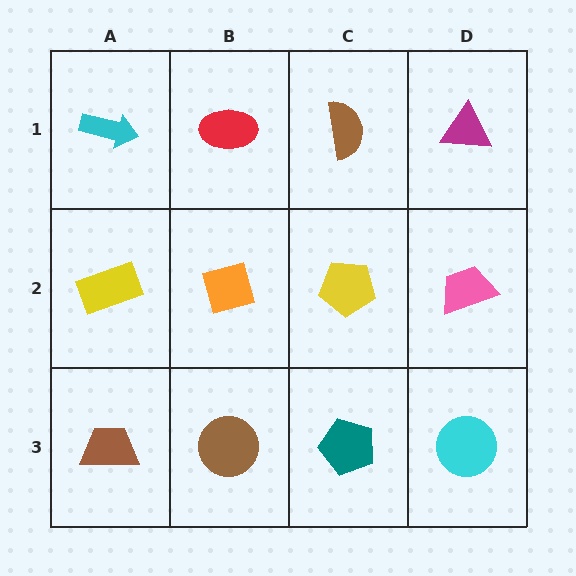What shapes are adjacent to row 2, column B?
A red ellipse (row 1, column B), a brown circle (row 3, column B), a yellow rectangle (row 2, column A), a yellow pentagon (row 2, column C).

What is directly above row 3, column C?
A yellow pentagon.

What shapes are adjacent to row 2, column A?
A cyan arrow (row 1, column A), a brown trapezoid (row 3, column A), an orange diamond (row 2, column B).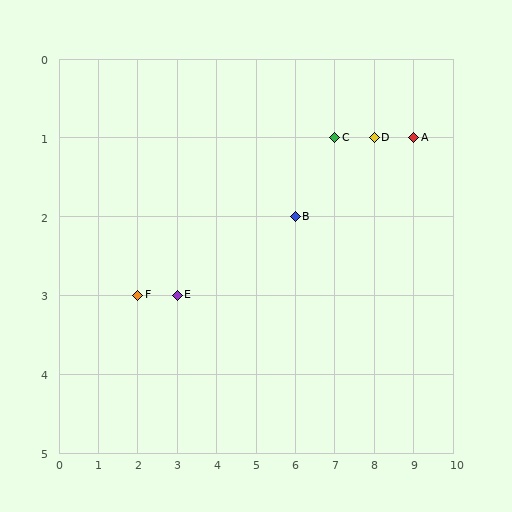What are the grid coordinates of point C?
Point C is at grid coordinates (7, 1).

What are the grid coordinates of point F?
Point F is at grid coordinates (2, 3).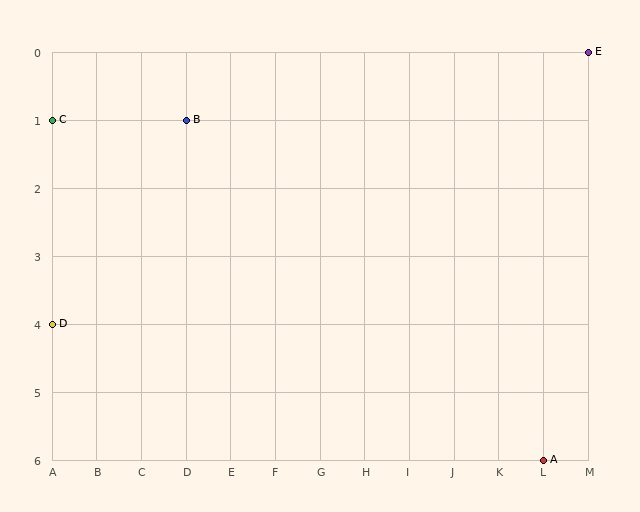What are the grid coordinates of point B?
Point B is at grid coordinates (D, 1).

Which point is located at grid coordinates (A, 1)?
Point C is at (A, 1).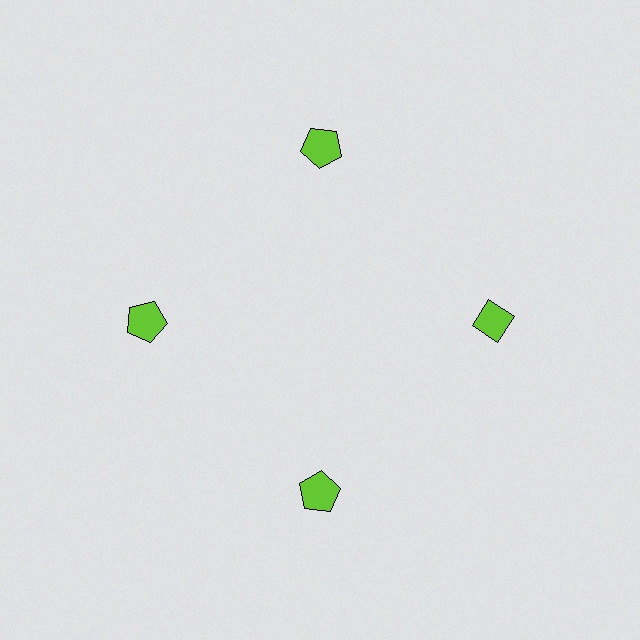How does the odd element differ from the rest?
It has a different shape: diamond instead of pentagon.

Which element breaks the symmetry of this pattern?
The lime diamond at roughly the 3 o'clock position breaks the symmetry. All other shapes are lime pentagons.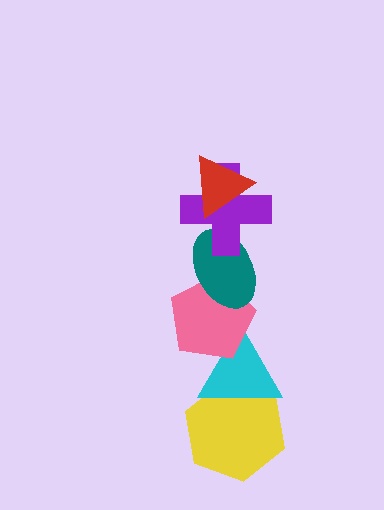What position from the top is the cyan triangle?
The cyan triangle is 5th from the top.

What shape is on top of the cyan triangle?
The pink pentagon is on top of the cyan triangle.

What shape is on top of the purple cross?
The red triangle is on top of the purple cross.